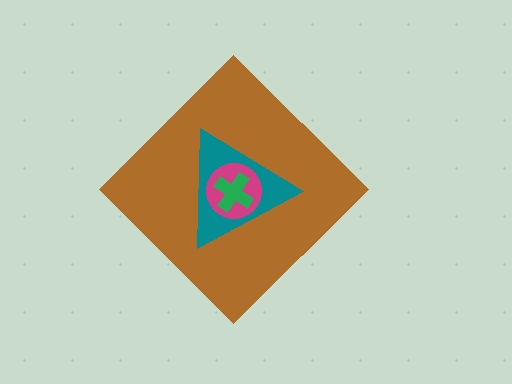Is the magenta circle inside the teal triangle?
Yes.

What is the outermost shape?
The brown diamond.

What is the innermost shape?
The green cross.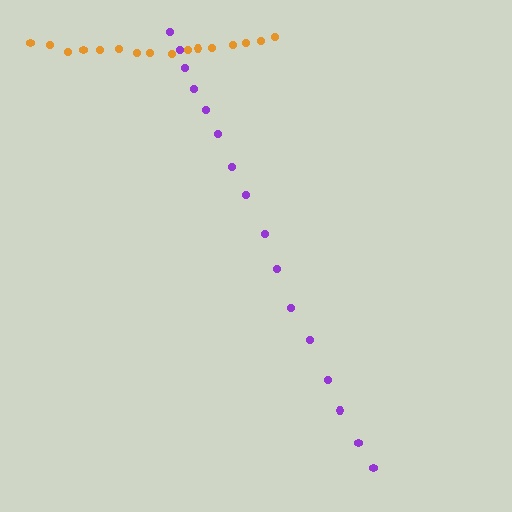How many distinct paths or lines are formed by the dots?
There are 2 distinct paths.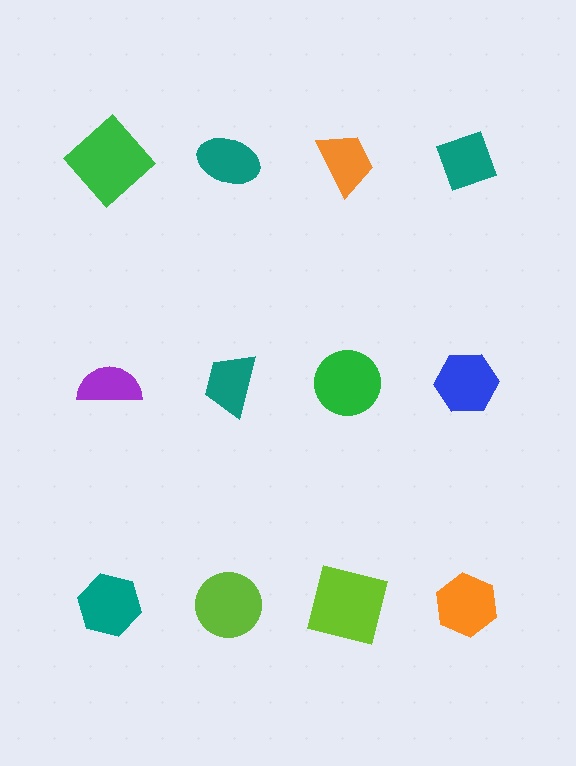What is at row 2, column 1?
A purple semicircle.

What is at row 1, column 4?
A teal diamond.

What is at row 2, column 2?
A teal trapezoid.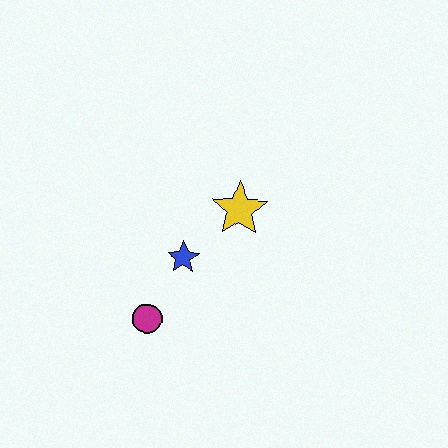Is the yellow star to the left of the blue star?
No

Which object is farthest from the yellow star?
The magenta circle is farthest from the yellow star.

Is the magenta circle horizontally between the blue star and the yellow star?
No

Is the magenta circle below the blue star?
Yes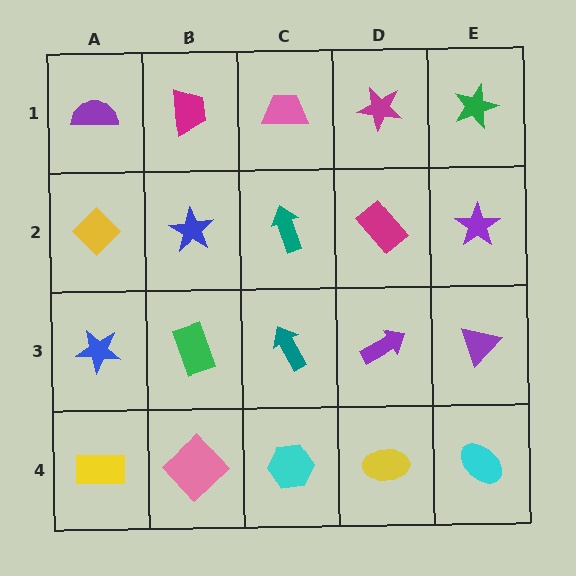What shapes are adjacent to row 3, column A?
A yellow diamond (row 2, column A), a yellow rectangle (row 4, column A), a green rectangle (row 3, column B).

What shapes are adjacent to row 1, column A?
A yellow diamond (row 2, column A), a magenta trapezoid (row 1, column B).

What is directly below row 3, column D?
A yellow ellipse.